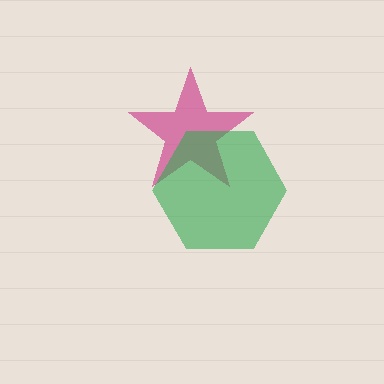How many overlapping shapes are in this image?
There are 2 overlapping shapes in the image.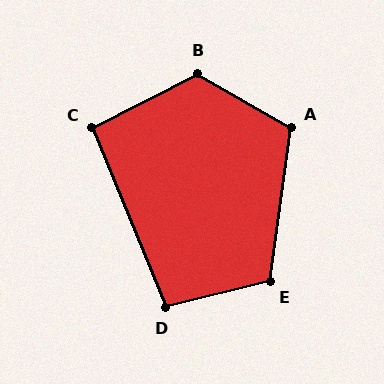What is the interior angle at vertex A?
Approximately 112 degrees (obtuse).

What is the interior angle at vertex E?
Approximately 112 degrees (obtuse).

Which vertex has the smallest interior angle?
C, at approximately 95 degrees.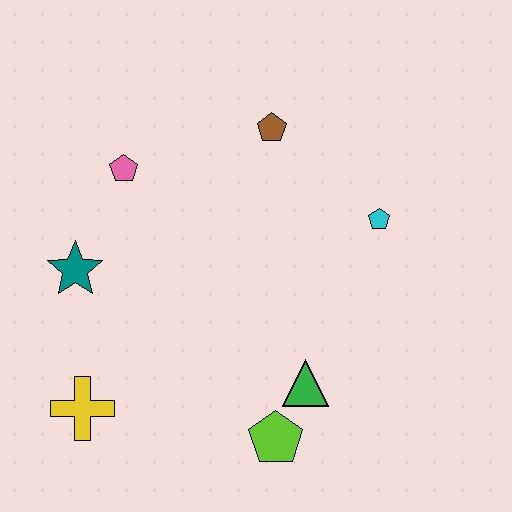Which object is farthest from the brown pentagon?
The yellow cross is farthest from the brown pentagon.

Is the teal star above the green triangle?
Yes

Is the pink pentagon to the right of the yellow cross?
Yes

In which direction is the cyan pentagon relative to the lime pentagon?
The cyan pentagon is above the lime pentagon.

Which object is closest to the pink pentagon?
The teal star is closest to the pink pentagon.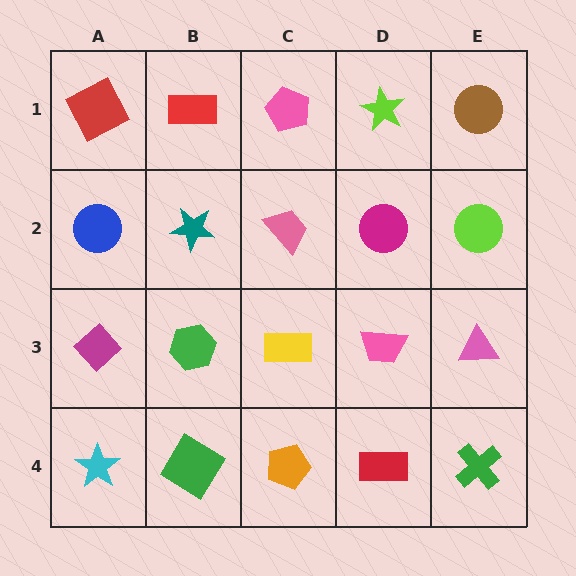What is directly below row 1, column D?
A magenta circle.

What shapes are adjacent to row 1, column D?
A magenta circle (row 2, column D), a pink pentagon (row 1, column C), a brown circle (row 1, column E).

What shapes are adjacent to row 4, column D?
A pink trapezoid (row 3, column D), an orange pentagon (row 4, column C), a green cross (row 4, column E).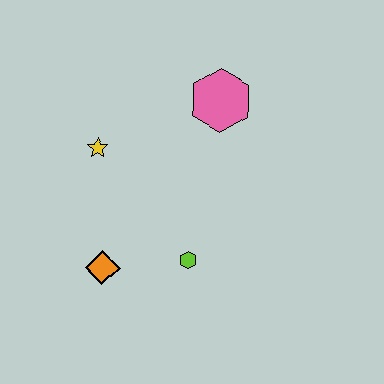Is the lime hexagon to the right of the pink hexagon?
No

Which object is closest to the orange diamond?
The lime hexagon is closest to the orange diamond.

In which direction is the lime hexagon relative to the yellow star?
The lime hexagon is below the yellow star.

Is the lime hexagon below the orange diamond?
No